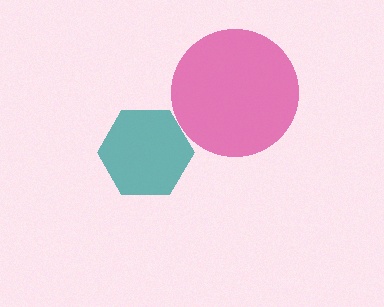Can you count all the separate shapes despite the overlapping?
Yes, there are 2 separate shapes.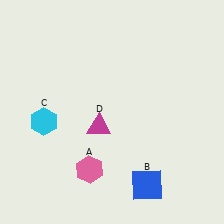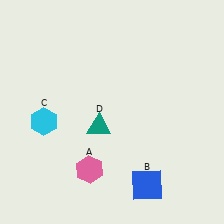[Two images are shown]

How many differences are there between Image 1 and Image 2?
There is 1 difference between the two images.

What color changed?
The triangle (D) changed from magenta in Image 1 to teal in Image 2.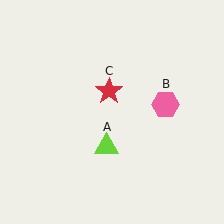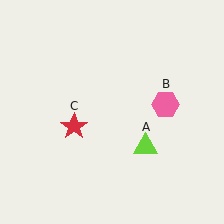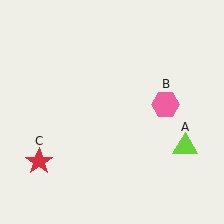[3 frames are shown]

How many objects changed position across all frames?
2 objects changed position: lime triangle (object A), red star (object C).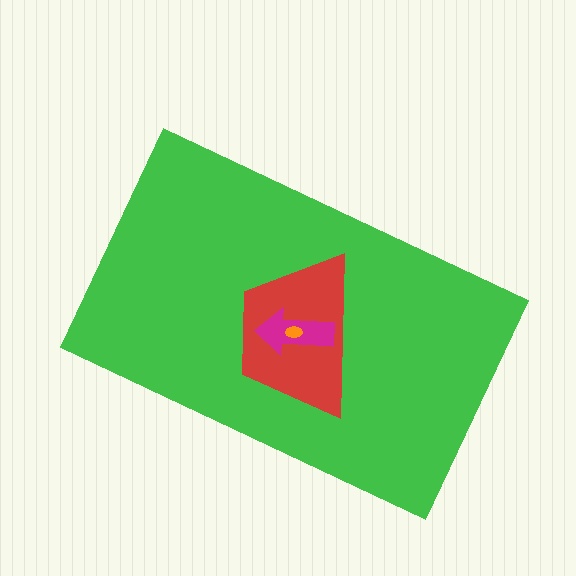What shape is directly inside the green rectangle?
The red trapezoid.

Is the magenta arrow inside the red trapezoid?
Yes.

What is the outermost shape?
The green rectangle.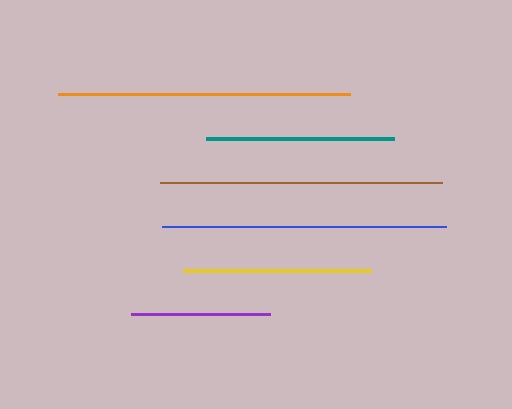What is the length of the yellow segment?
The yellow segment is approximately 188 pixels long.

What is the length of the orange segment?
The orange segment is approximately 292 pixels long.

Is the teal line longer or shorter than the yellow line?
The yellow line is longer than the teal line.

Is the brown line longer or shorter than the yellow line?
The brown line is longer than the yellow line.